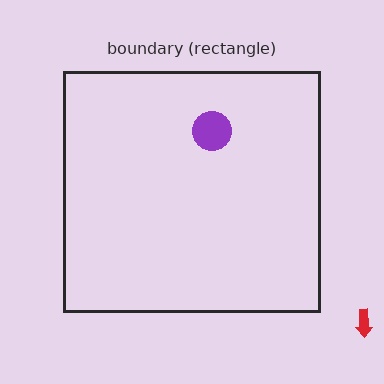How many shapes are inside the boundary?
1 inside, 1 outside.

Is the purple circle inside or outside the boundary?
Inside.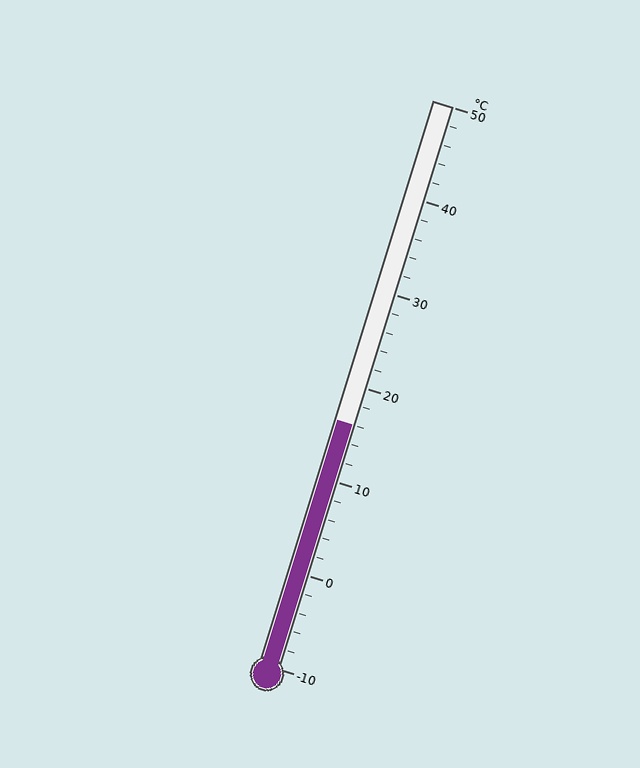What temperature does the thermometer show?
The thermometer shows approximately 16°C.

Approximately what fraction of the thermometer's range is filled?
The thermometer is filled to approximately 45% of its range.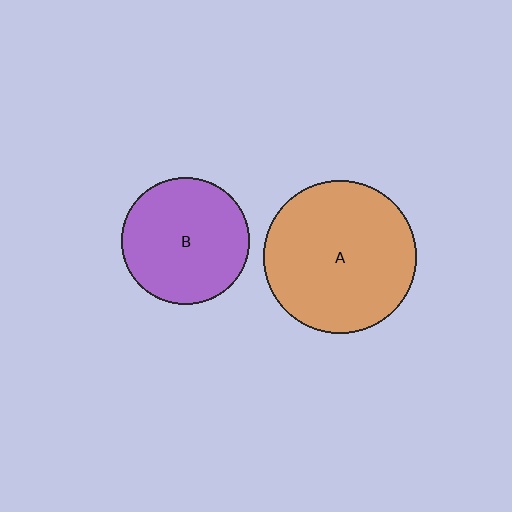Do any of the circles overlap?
No, none of the circles overlap.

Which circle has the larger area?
Circle A (orange).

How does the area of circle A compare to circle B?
Approximately 1.4 times.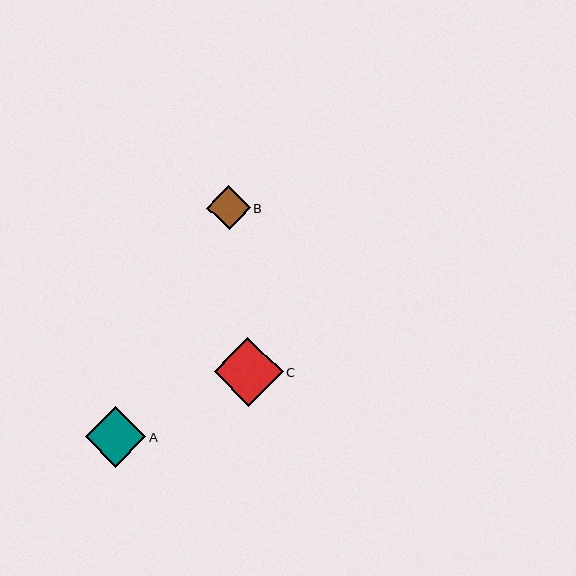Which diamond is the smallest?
Diamond B is the smallest with a size of approximately 44 pixels.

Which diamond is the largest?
Diamond C is the largest with a size of approximately 69 pixels.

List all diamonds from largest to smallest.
From largest to smallest: C, A, B.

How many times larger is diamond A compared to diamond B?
Diamond A is approximately 1.4 times the size of diamond B.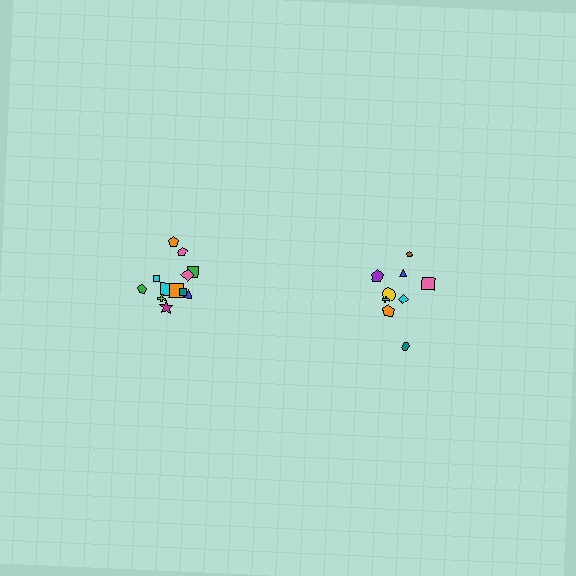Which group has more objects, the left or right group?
The left group.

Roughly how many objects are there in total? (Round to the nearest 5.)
Roughly 20 objects in total.